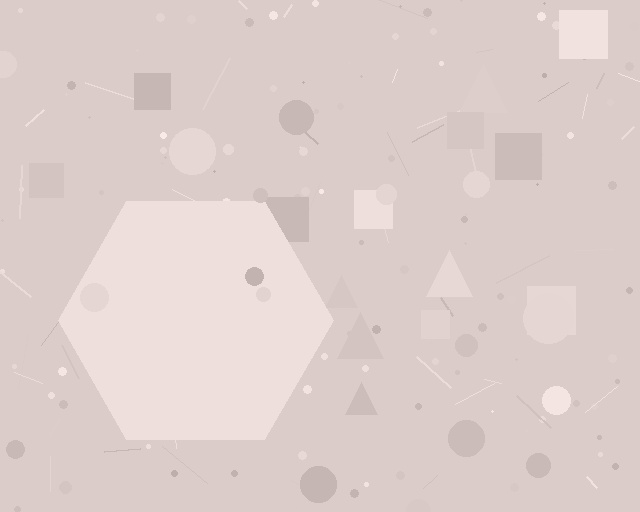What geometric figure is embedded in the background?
A hexagon is embedded in the background.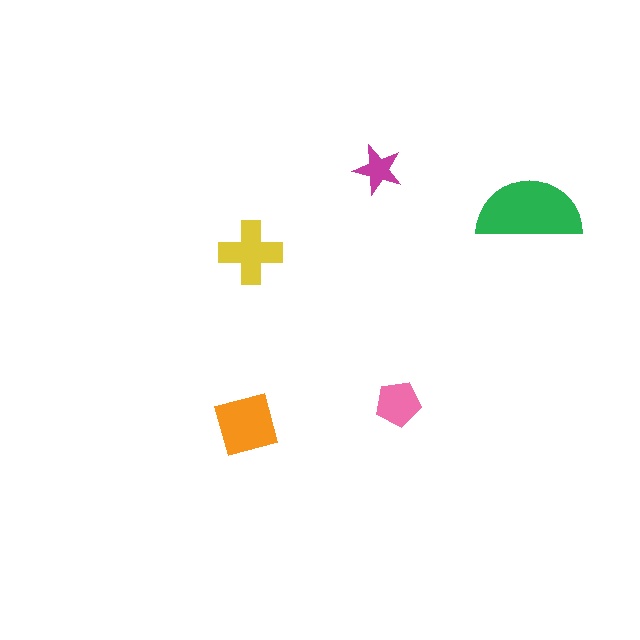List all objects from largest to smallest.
The green semicircle, the orange square, the yellow cross, the pink pentagon, the magenta star.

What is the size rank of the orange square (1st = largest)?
2nd.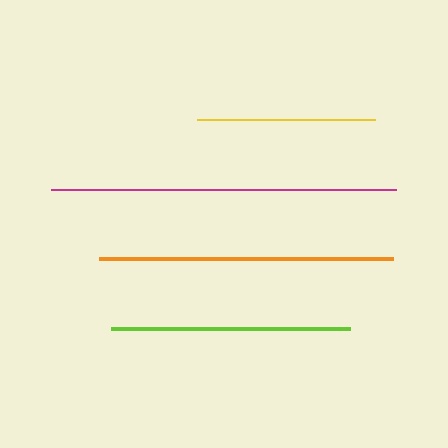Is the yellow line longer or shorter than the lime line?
The lime line is longer than the yellow line.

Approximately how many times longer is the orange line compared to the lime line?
The orange line is approximately 1.2 times the length of the lime line.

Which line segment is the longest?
The magenta line is the longest at approximately 345 pixels.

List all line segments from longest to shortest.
From longest to shortest: magenta, orange, lime, yellow.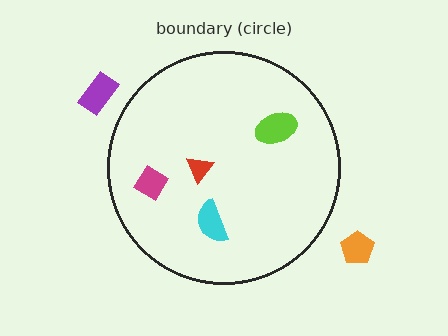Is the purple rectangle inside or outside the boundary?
Outside.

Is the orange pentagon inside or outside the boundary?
Outside.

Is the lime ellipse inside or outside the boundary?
Inside.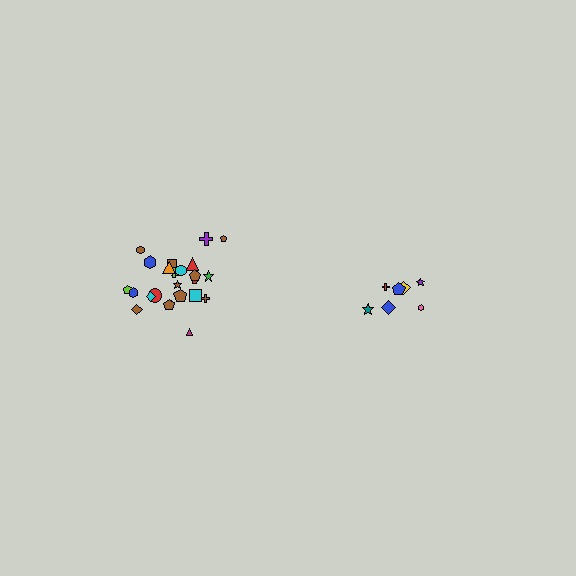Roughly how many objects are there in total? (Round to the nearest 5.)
Roughly 30 objects in total.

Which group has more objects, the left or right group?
The left group.